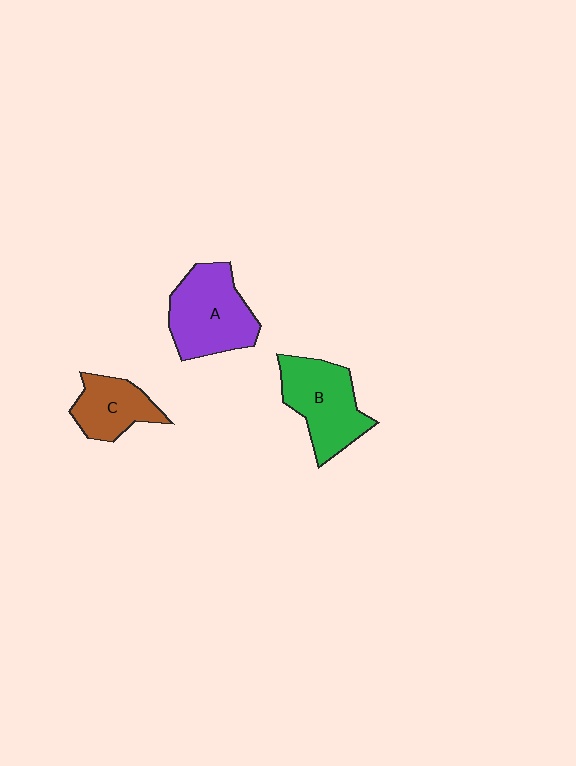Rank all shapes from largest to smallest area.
From largest to smallest: A (purple), B (green), C (brown).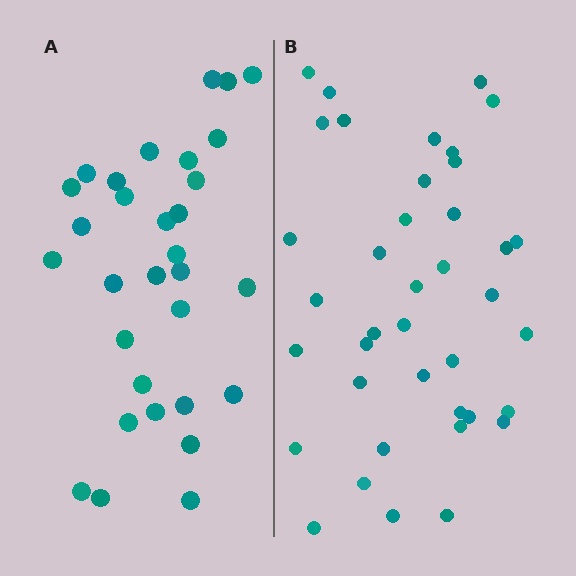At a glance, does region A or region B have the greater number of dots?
Region B (the right region) has more dots.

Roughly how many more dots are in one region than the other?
Region B has roughly 8 or so more dots than region A.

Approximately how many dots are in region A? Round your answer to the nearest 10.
About 30 dots. (The exact count is 31, which rounds to 30.)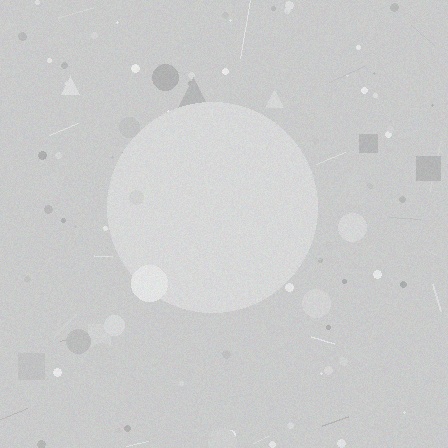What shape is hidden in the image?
A circle is hidden in the image.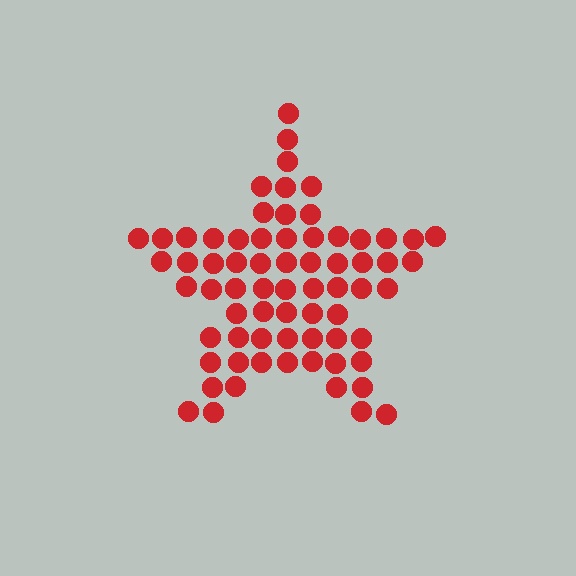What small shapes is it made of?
It is made of small circles.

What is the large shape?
The large shape is a star.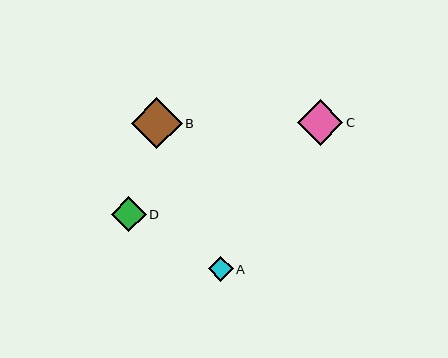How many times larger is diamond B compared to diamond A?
Diamond B is approximately 2.1 times the size of diamond A.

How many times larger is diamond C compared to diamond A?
Diamond C is approximately 1.8 times the size of diamond A.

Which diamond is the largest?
Diamond B is the largest with a size of approximately 51 pixels.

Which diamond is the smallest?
Diamond A is the smallest with a size of approximately 25 pixels.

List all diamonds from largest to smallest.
From largest to smallest: B, C, D, A.